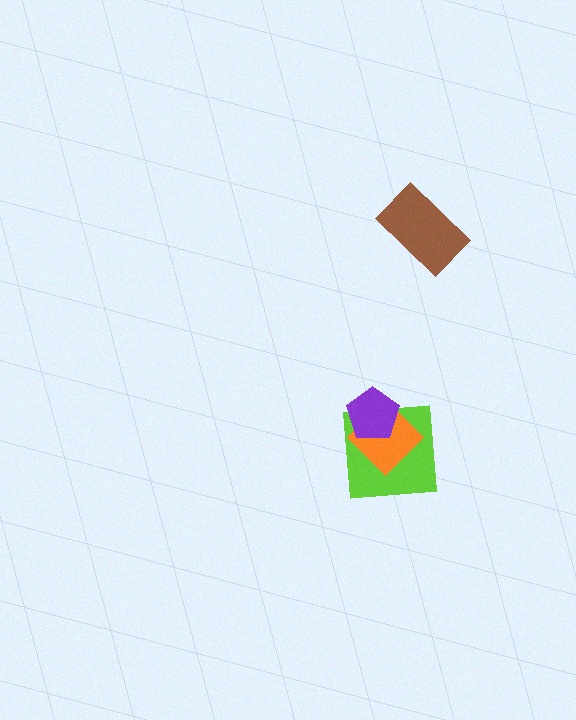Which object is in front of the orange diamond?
The purple pentagon is in front of the orange diamond.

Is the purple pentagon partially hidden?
No, no other shape covers it.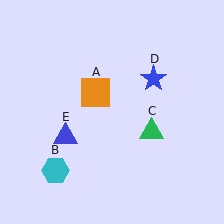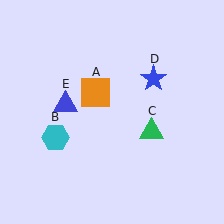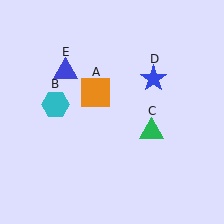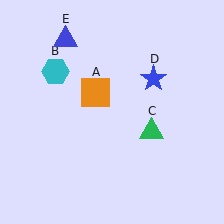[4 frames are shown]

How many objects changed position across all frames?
2 objects changed position: cyan hexagon (object B), blue triangle (object E).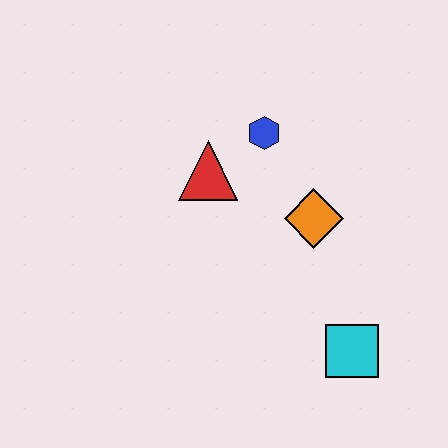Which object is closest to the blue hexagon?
The red triangle is closest to the blue hexagon.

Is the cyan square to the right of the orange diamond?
Yes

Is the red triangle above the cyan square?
Yes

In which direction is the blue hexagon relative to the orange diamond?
The blue hexagon is above the orange diamond.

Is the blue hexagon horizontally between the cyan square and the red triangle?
Yes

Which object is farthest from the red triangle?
The cyan square is farthest from the red triangle.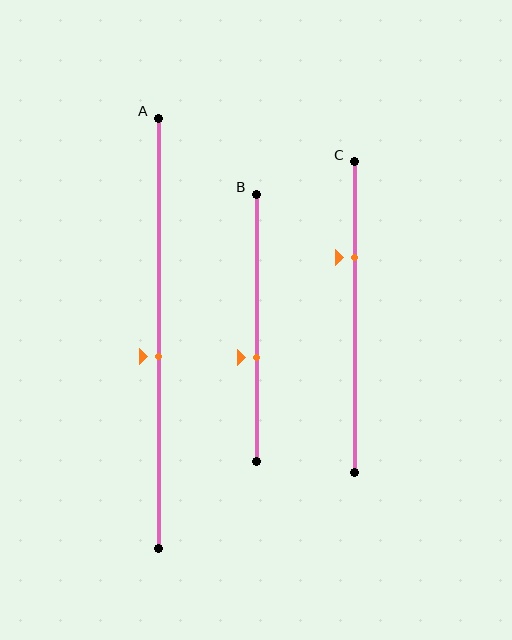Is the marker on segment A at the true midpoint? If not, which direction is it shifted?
No, the marker on segment A is shifted downward by about 5% of the segment length.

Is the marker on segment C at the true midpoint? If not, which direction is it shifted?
No, the marker on segment C is shifted upward by about 19% of the segment length.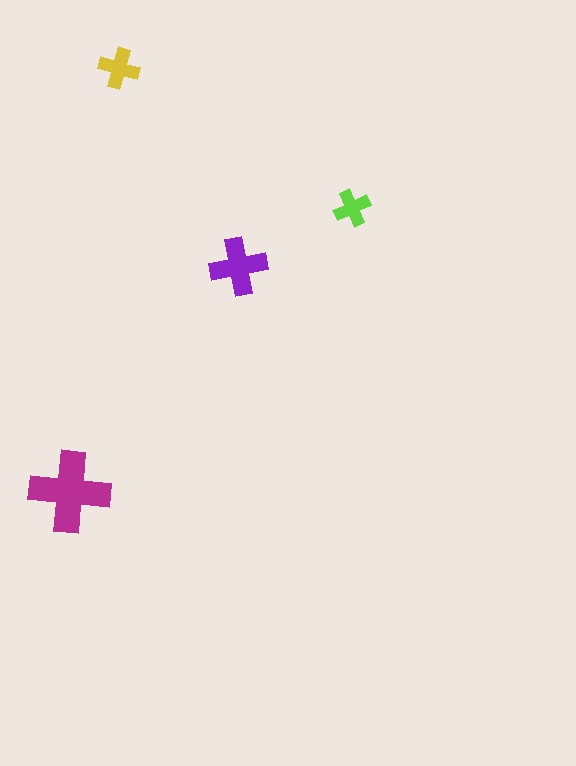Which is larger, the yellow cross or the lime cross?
The yellow one.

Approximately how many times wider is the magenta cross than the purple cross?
About 1.5 times wider.